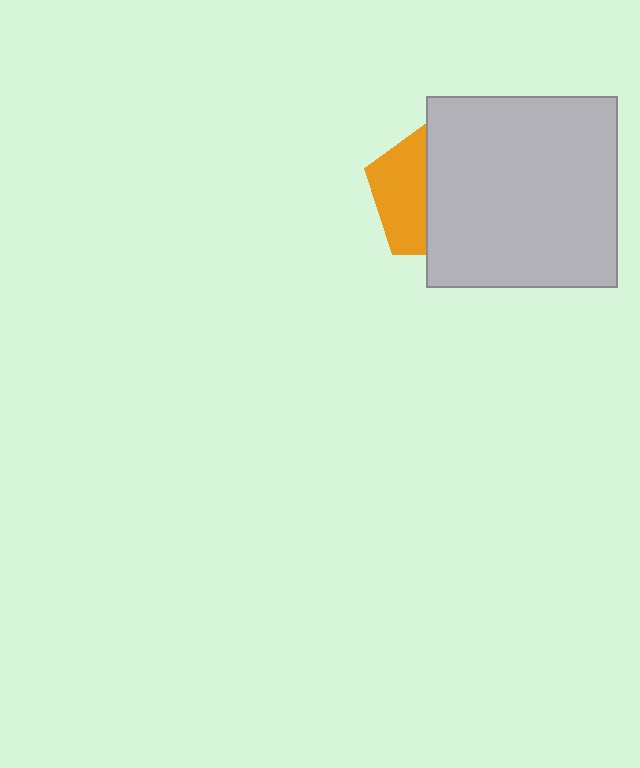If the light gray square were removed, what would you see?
You would see the complete orange pentagon.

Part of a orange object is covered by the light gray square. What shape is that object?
It is a pentagon.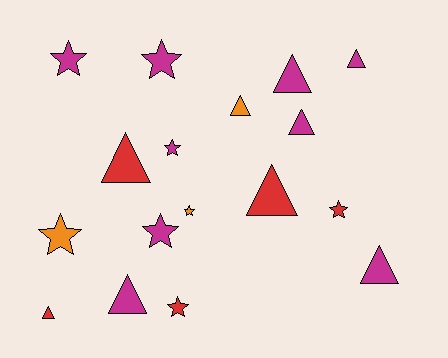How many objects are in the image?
There are 17 objects.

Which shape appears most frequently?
Triangle, with 9 objects.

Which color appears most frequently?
Magenta, with 9 objects.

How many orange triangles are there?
There is 1 orange triangle.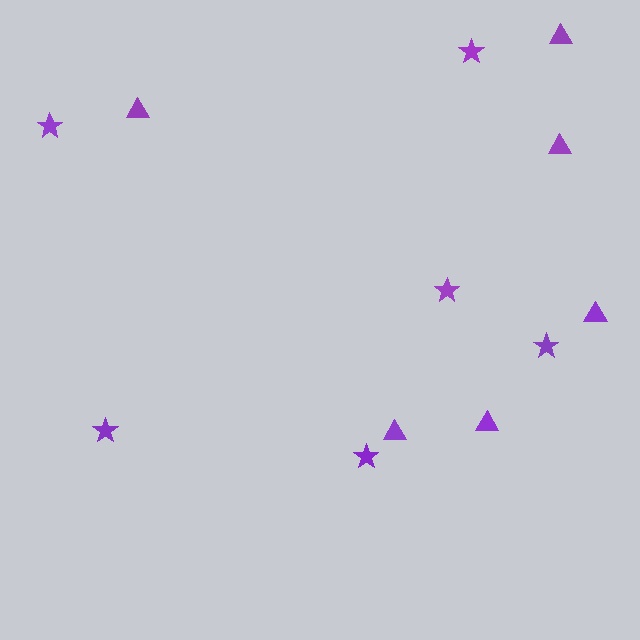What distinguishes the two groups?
There are 2 groups: one group of triangles (6) and one group of stars (6).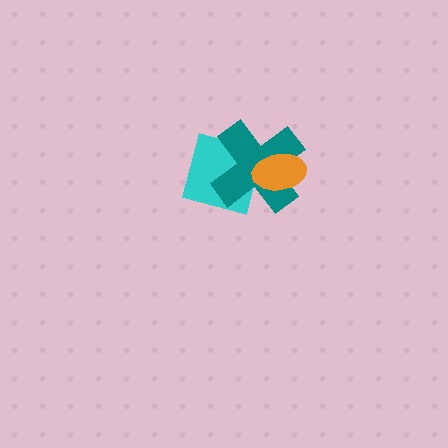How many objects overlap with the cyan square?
2 objects overlap with the cyan square.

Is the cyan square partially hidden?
Yes, it is partially covered by another shape.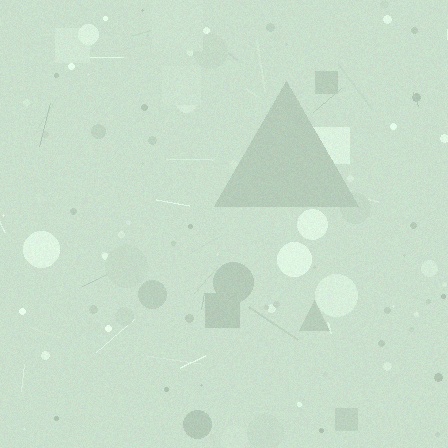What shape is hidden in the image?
A triangle is hidden in the image.